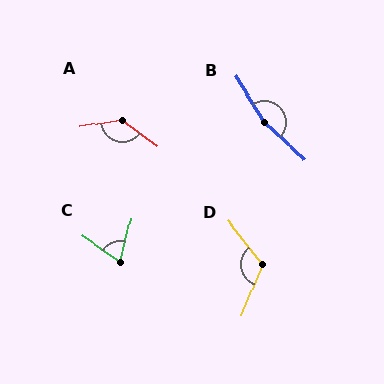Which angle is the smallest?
C, at approximately 69 degrees.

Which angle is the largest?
B, at approximately 164 degrees.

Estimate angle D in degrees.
Approximately 120 degrees.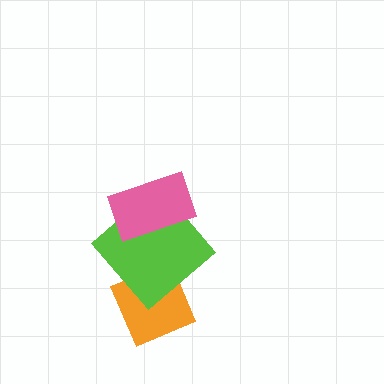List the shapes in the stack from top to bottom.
From top to bottom: the pink rectangle, the lime diamond, the orange diamond.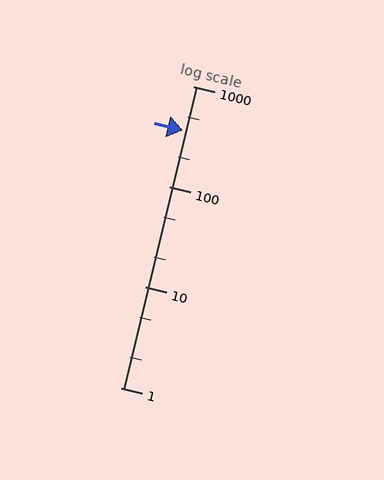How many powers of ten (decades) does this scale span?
The scale spans 3 decades, from 1 to 1000.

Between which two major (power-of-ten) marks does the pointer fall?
The pointer is between 100 and 1000.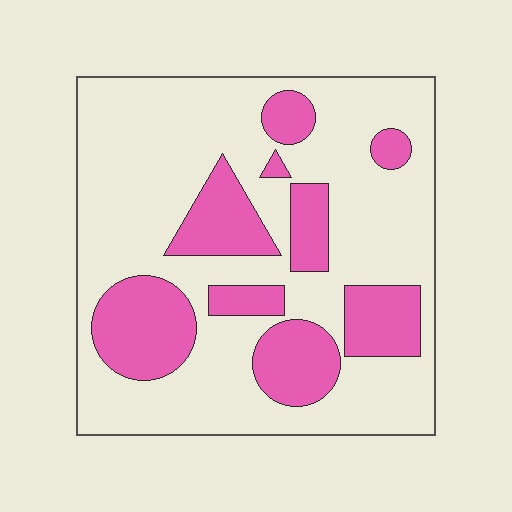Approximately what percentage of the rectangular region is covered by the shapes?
Approximately 30%.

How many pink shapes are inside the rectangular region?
9.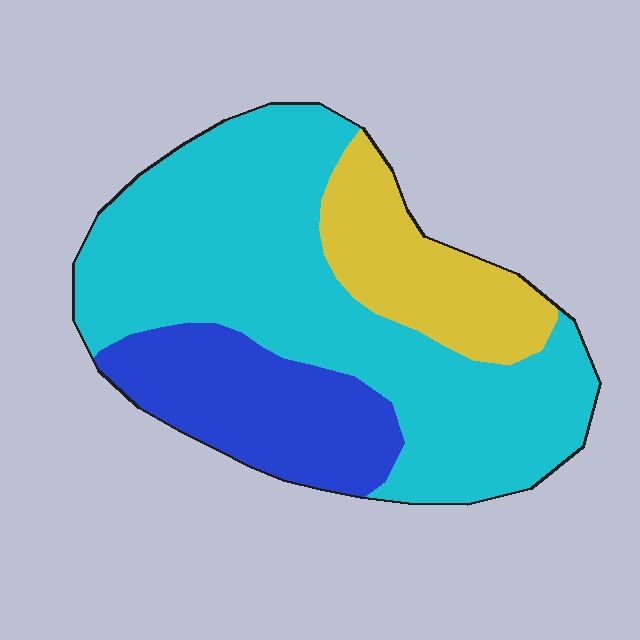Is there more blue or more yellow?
Blue.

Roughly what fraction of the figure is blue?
Blue covers 22% of the figure.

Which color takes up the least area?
Yellow, at roughly 20%.